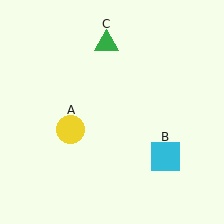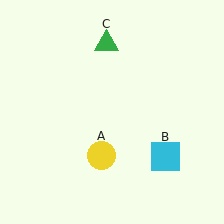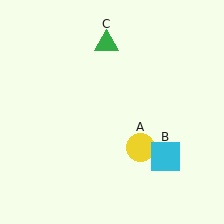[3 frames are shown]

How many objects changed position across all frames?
1 object changed position: yellow circle (object A).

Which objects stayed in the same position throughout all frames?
Cyan square (object B) and green triangle (object C) remained stationary.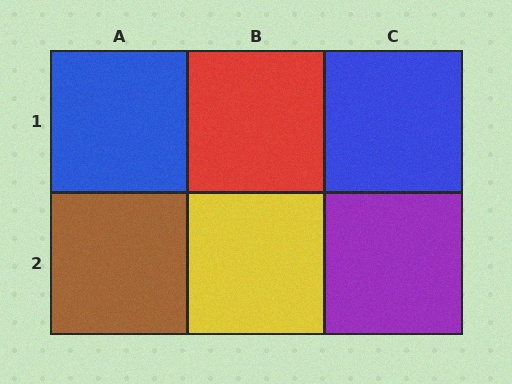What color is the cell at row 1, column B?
Red.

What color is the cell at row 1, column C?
Blue.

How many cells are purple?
1 cell is purple.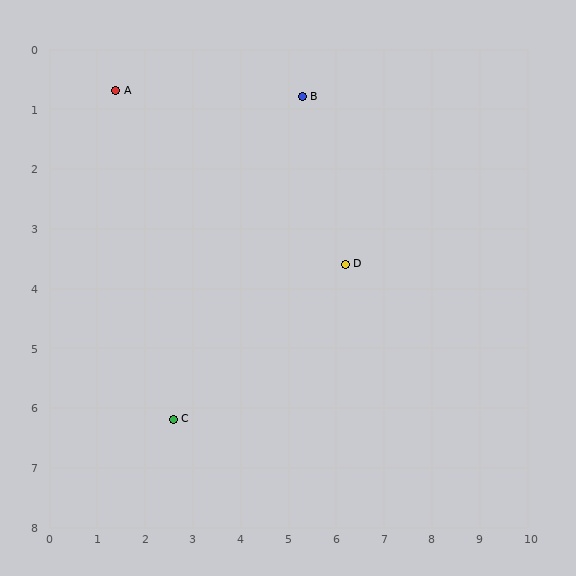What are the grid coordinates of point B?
Point B is at approximately (5.3, 0.8).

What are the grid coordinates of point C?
Point C is at approximately (2.6, 6.2).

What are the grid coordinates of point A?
Point A is at approximately (1.4, 0.7).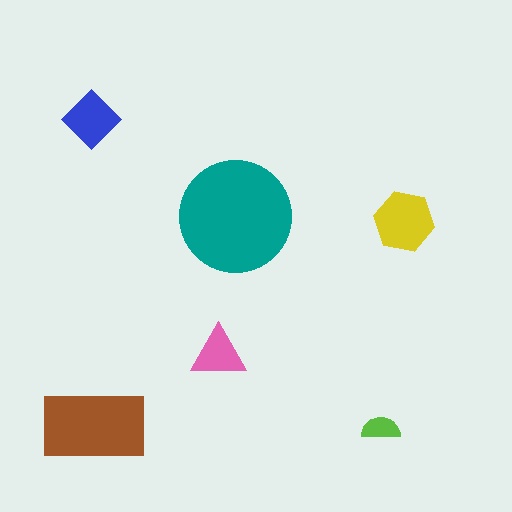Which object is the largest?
The teal circle.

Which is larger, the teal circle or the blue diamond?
The teal circle.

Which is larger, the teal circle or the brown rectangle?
The teal circle.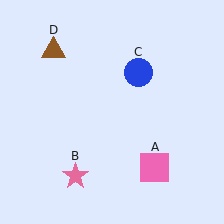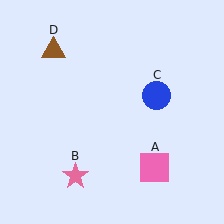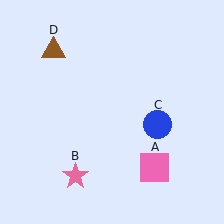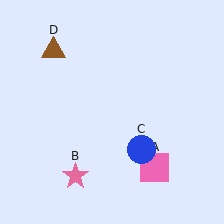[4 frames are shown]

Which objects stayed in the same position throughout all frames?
Pink square (object A) and pink star (object B) and brown triangle (object D) remained stationary.